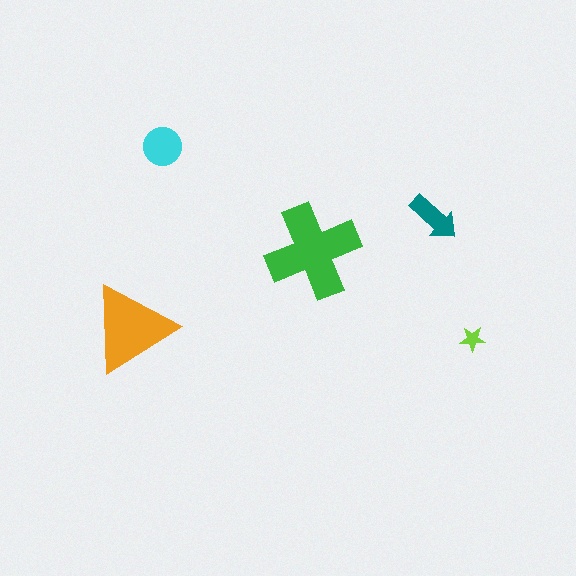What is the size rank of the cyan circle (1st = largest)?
3rd.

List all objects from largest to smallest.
The green cross, the orange triangle, the cyan circle, the teal arrow, the lime star.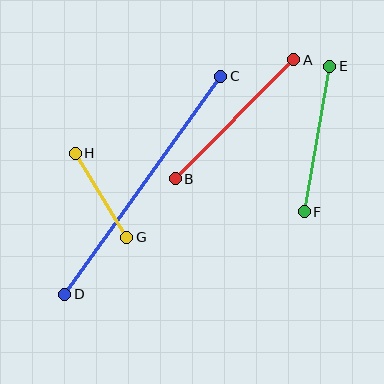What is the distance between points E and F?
The distance is approximately 148 pixels.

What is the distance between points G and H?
The distance is approximately 98 pixels.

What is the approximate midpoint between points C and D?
The midpoint is at approximately (143, 185) pixels.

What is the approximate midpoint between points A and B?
The midpoint is at approximately (235, 119) pixels.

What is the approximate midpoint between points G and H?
The midpoint is at approximately (101, 195) pixels.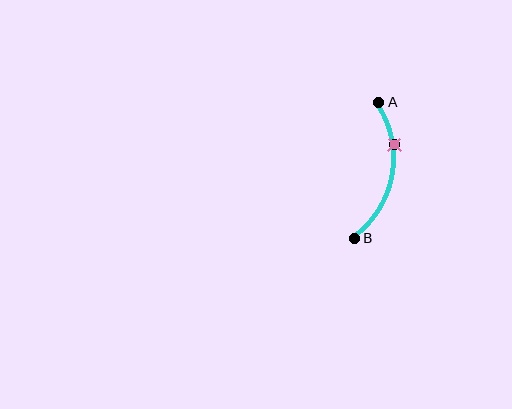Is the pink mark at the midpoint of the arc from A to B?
No. The pink mark lies on the arc but is closer to endpoint A. The arc midpoint would be at the point on the curve equidistant along the arc from both A and B.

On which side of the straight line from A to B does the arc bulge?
The arc bulges to the right of the straight line connecting A and B.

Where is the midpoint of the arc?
The arc midpoint is the point on the curve farthest from the straight line joining A and B. It sits to the right of that line.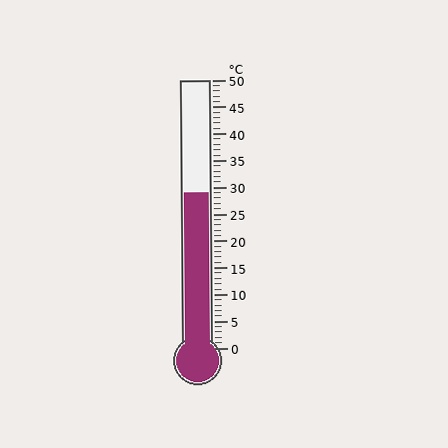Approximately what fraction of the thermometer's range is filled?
The thermometer is filled to approximately 60% of its range.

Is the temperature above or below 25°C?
The temperature is above 25°C.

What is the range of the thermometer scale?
The thermometer scale ranges from 0°C to 50°C.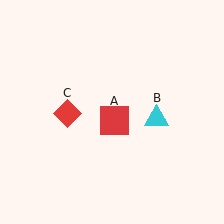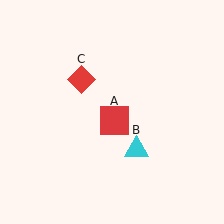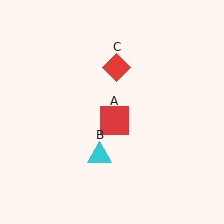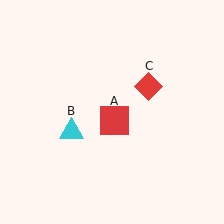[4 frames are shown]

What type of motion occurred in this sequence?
The cyan triangle (object B), red diamond (object C) rotated clockwise around the center of the scene.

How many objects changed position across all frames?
2 objects changed position: cyan triangle (object B), red diamond (object C).